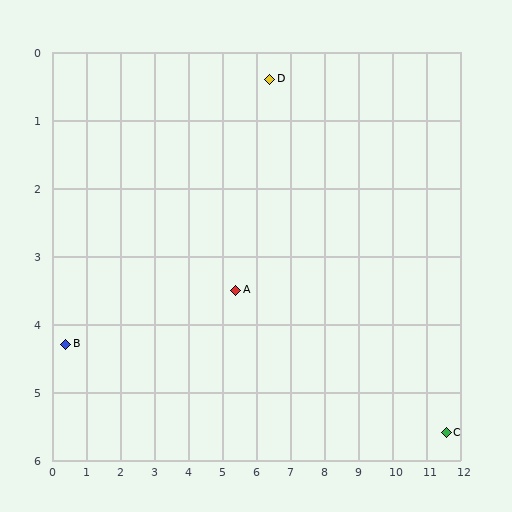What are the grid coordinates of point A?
Point A is at approximately (5.4, 3.5).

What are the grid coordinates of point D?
Point D is at approximately (6.4, 0.4).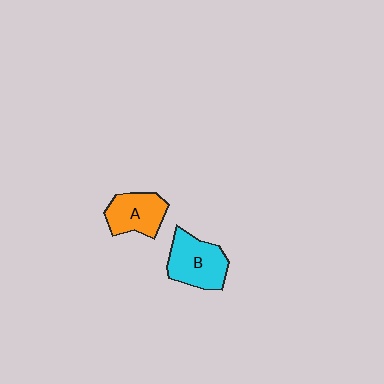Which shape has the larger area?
Shape B (cyan).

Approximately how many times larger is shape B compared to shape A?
Approximately 1.2 times.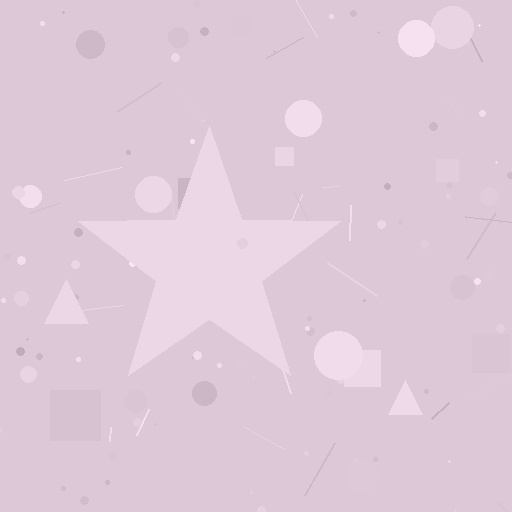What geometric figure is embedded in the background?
A star is embedded in the background.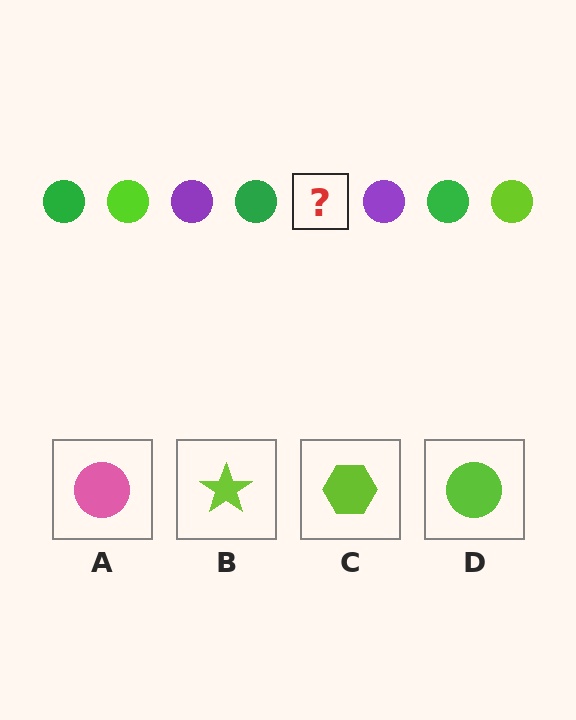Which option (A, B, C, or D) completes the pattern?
D.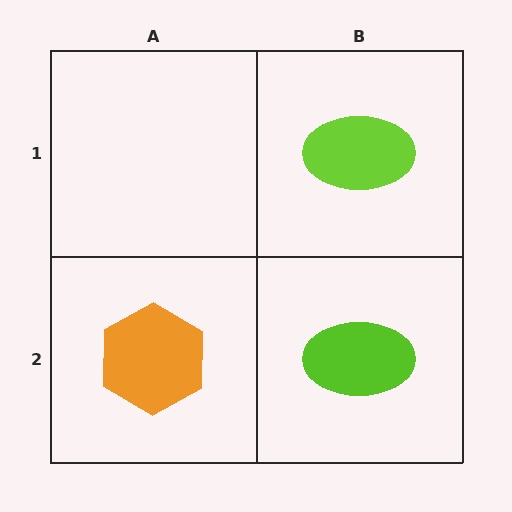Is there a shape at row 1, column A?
No, that cell is empty.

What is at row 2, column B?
A lime ellipse.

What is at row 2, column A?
An orange hexagon.